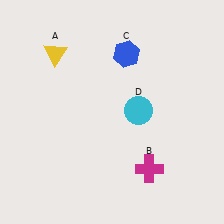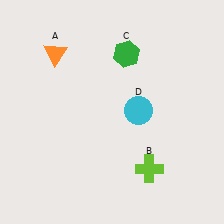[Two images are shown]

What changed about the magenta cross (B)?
In Image 1, B is magenta. In Image 2, it changed to lime.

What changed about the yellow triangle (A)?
In Image 1, A is yellow. In Image 2, it changed to orange.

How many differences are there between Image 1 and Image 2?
There are 3 differences between the two images.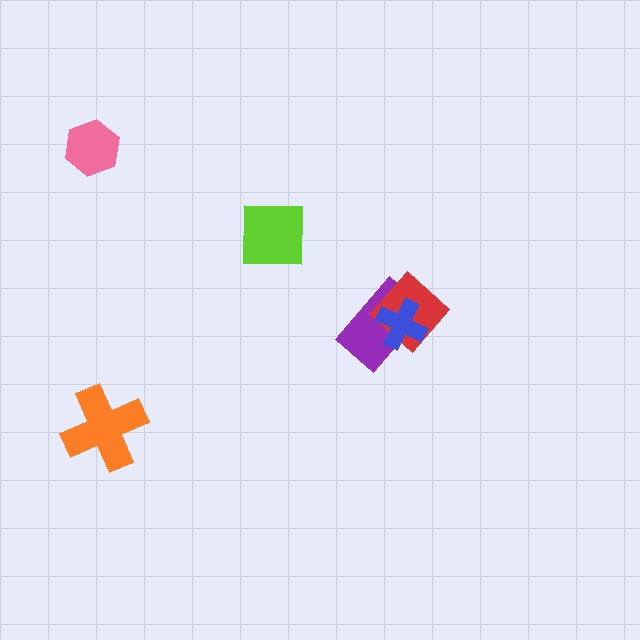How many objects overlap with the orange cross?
0 objects overlap with the orange cross.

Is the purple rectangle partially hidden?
Yes, it is partially covered by another shape.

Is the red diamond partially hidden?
Yes, it is partially covered by another shape.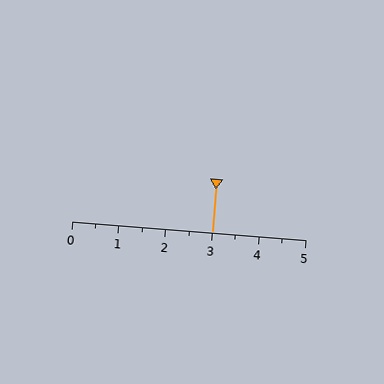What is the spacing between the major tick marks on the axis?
The major ticks are spaced 1 apart.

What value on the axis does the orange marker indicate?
The marker indicates approximately 3.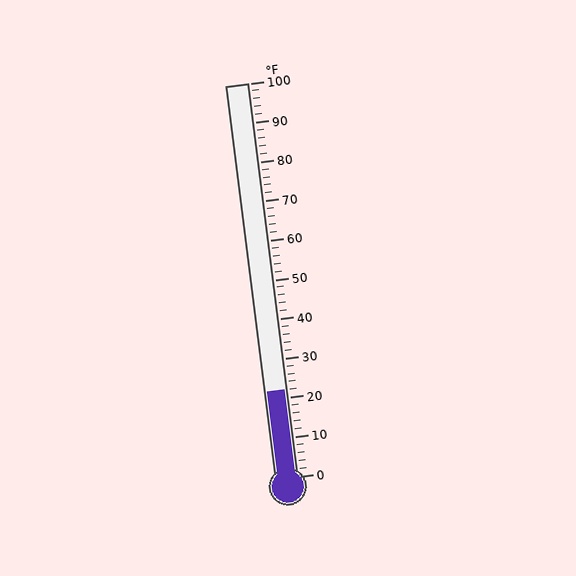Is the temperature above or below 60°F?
The temperature is below 60°F.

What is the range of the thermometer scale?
The thermometer scale ranges from 0°F to 100°F.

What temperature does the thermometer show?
The thermometer shows approximately 22°F.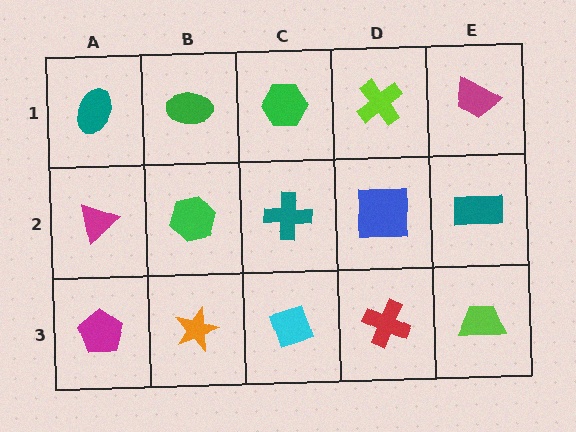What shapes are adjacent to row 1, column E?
A teal rectangle (row 2, column E), a lime cross (row 1, column D).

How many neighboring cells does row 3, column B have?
3.